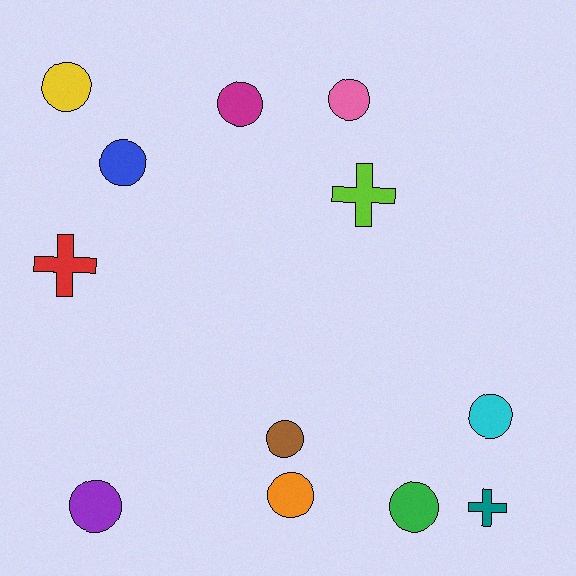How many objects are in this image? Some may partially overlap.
There are 12 objects.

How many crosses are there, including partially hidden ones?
There are 3 crosses.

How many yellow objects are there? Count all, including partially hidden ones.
There is 1 yellow object.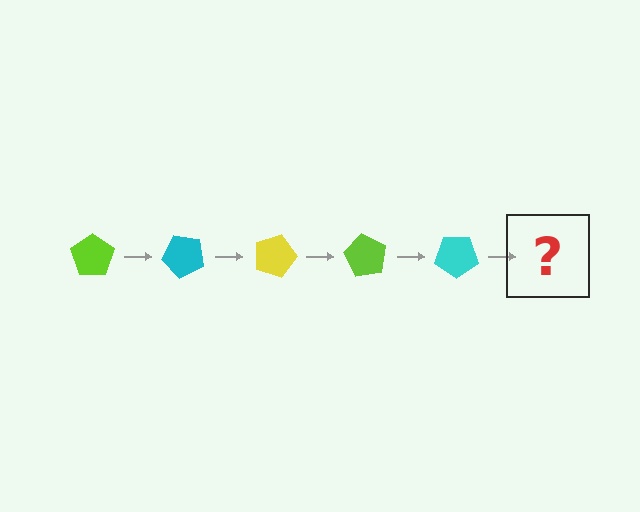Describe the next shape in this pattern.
It should be a yellow pentagon, rotated 225 degrees from the start.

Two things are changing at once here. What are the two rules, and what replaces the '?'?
The two rules are that it rotates 45 degrees each step and the color cycles through lime, cyan, and yellow. The '?' should be a yellow pentagon, rotated 225 degrees from the start.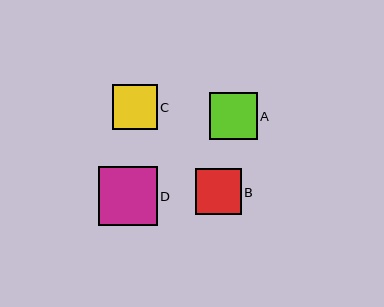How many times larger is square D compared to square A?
Square D is approximately 1.2 times the size of square A.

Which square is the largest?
Square D is the largest with a size of approximately 59 pixels.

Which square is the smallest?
Square C is the smallest with a size of approximately 45 pixels.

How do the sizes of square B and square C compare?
Square B and square C are approximately the same size.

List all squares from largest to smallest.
From largest to smallest: D, A, B, C.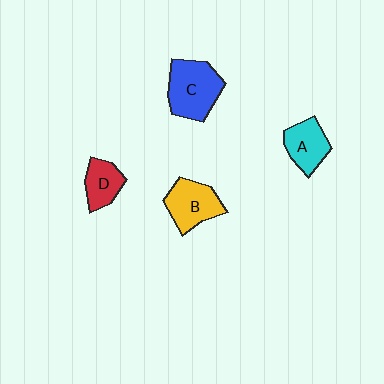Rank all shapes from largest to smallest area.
From largest to smallest: C (blue), B (yellow), A (cyan), D (red).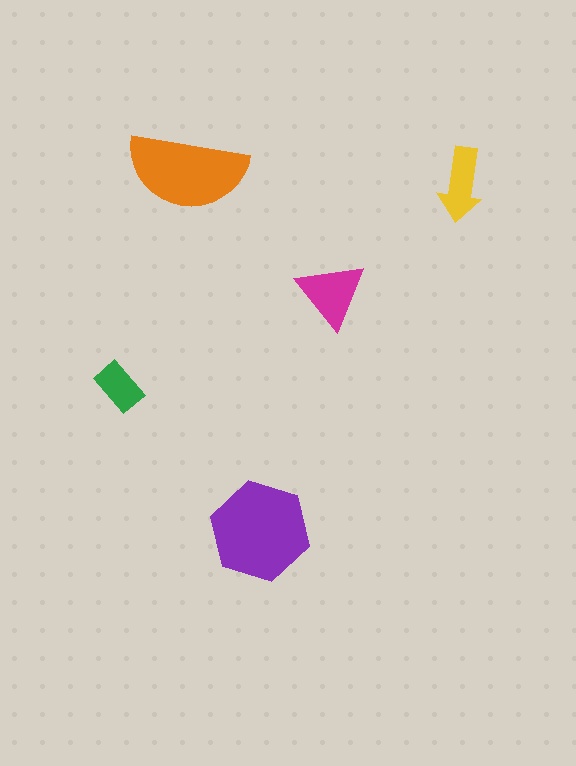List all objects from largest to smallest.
The purple hexagon, the orange semicircle, the magenta triangle, the yellow arrow, the green rectangle.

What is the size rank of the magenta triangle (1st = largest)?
3rd.